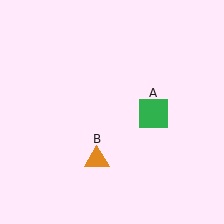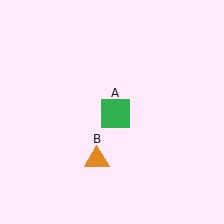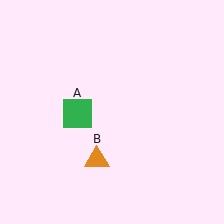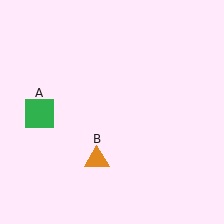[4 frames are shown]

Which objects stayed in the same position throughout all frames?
Orange triangle (object B) remained stationary.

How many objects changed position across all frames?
1 object changed position: green square (object A).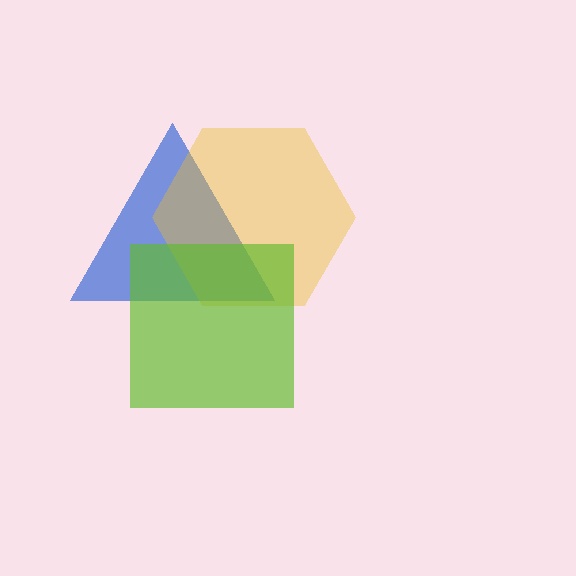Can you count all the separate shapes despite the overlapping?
Yes, there are 3 separate shapes.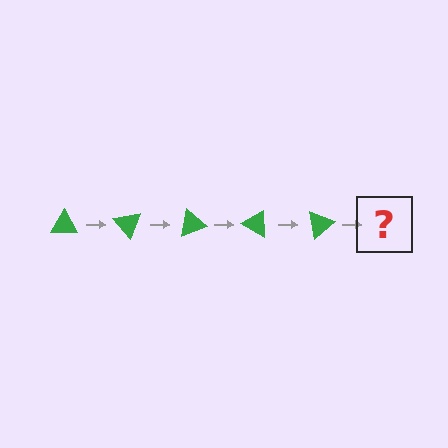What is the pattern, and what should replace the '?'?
The pattern is that the triangle rotates 50 degrees each step. The '?' should be a green triangle rotated 250 degrees.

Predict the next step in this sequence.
The next step is a green triangle rotated 250 degrees.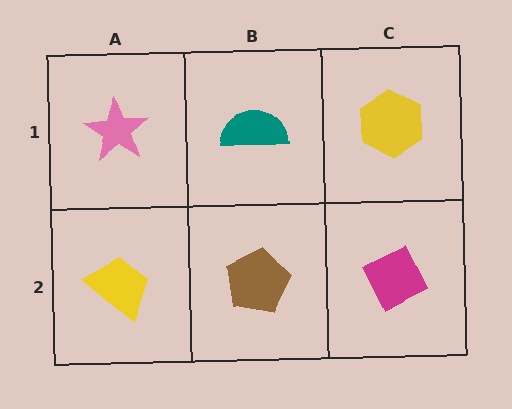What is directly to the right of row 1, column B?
A yellow hexagon.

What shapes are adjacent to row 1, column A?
A yellow trapezoid (row 2, column A), a teal semicircle (row 1, column B).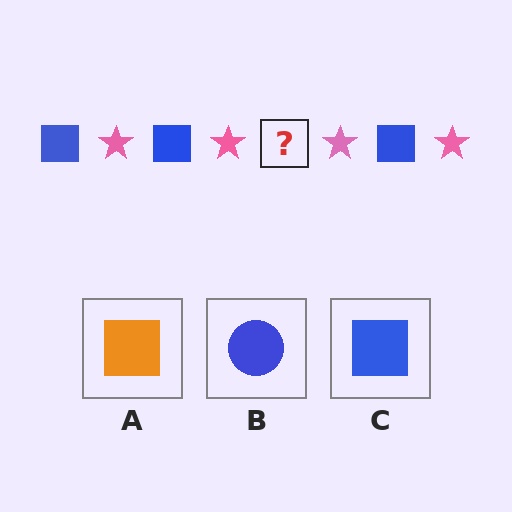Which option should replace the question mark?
Option C.